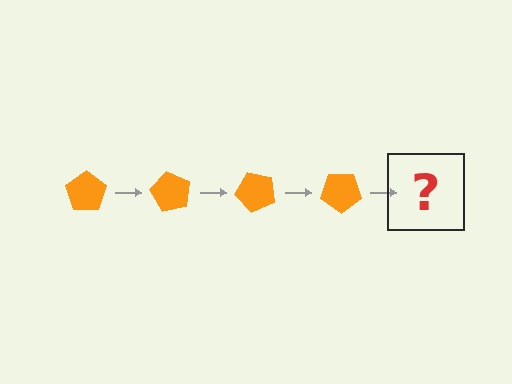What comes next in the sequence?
The next element should be an orange pentagon rotated 240 degrees.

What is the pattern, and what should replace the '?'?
The pattern is that the pentagon rotates 60 degrees each step. The '?' should be an orange pentagon rotated 240 degrees.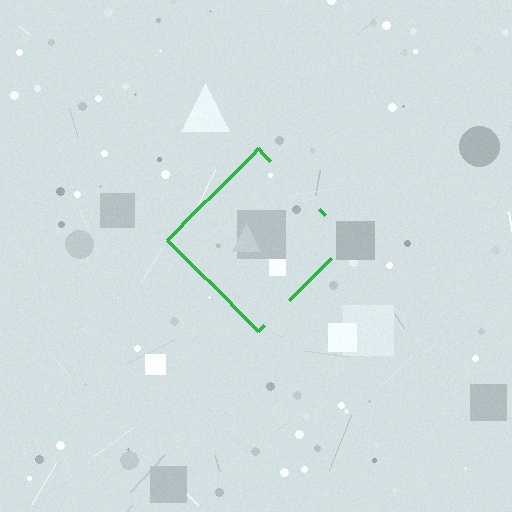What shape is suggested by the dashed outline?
The dashed outline suggests a diamond.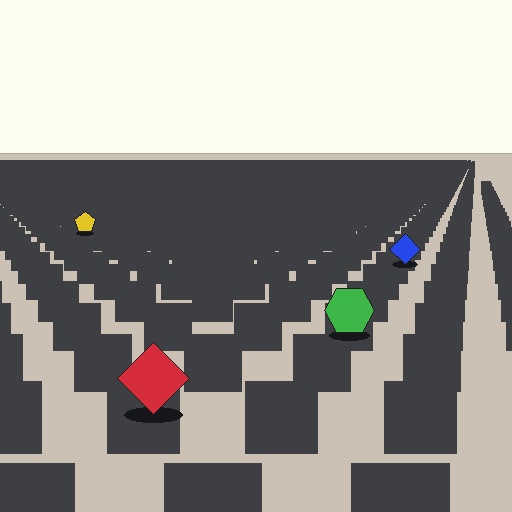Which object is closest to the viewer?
The red diamond is closest. The texture marks near it are larger and more spread out.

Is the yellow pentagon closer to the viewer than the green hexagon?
No. The green hexagon is closer — you can tell from the texture gradient: the ground texture is coarser near it.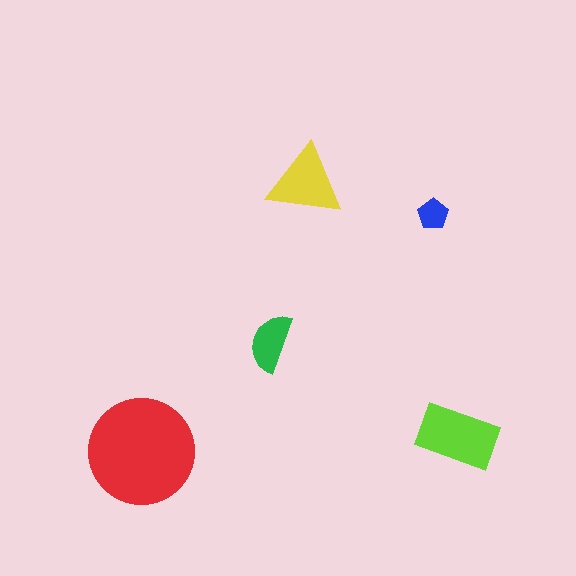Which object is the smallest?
The blue pentagon.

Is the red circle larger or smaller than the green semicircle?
Larger.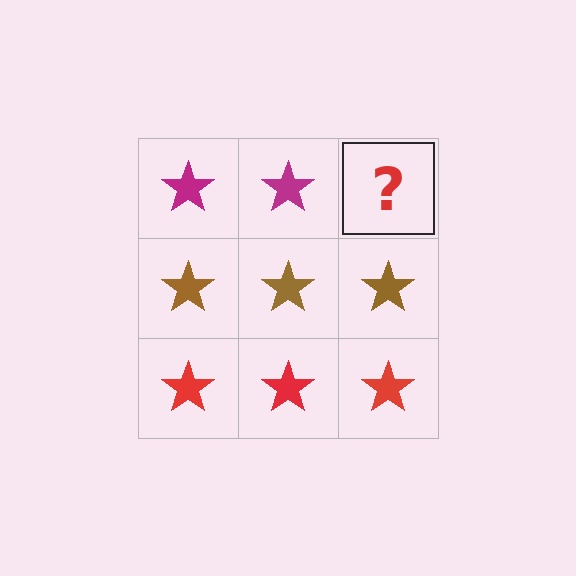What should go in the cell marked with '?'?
The missing cell should contain a magenta star.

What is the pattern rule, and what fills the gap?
The rule is that each row has a consistent color. The gap should be filled with a magenta star.